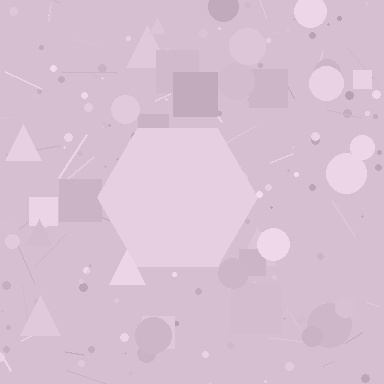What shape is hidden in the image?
A hexagon is hidden in the image.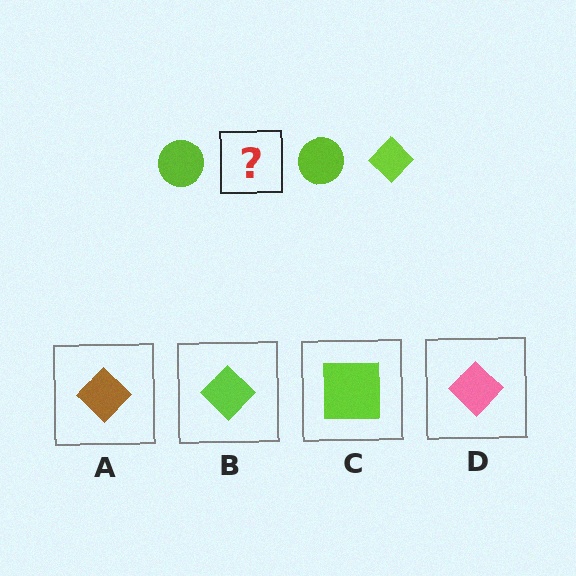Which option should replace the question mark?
Option B.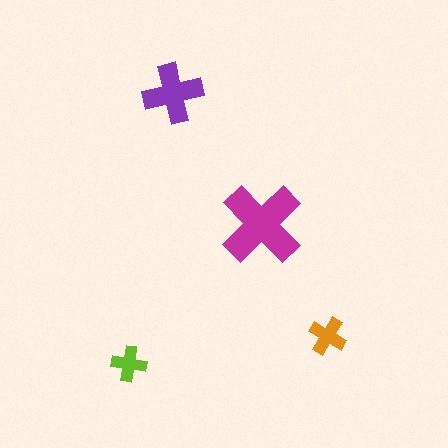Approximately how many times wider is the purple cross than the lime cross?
About 1.5 times wider.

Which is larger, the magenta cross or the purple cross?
The magenta one.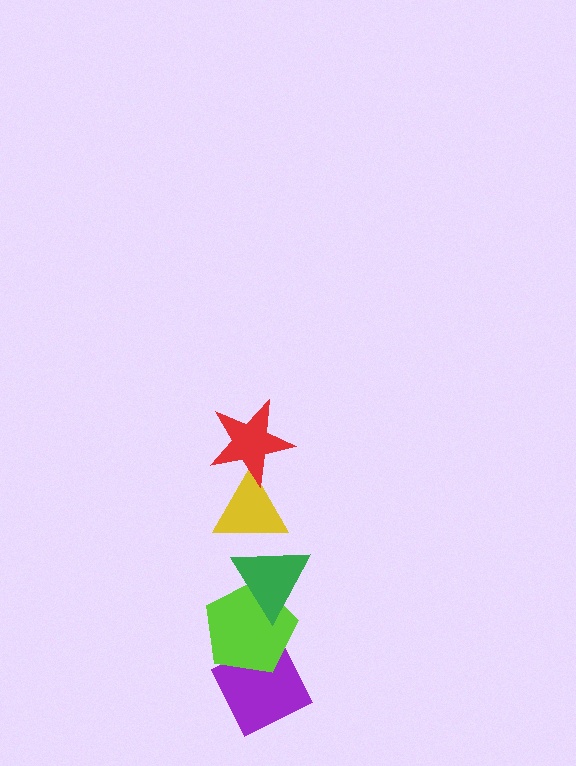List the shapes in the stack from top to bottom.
From top to bottom: the red star, the yellow triangle, the green triangle, the lime pentagon, the purple diamond.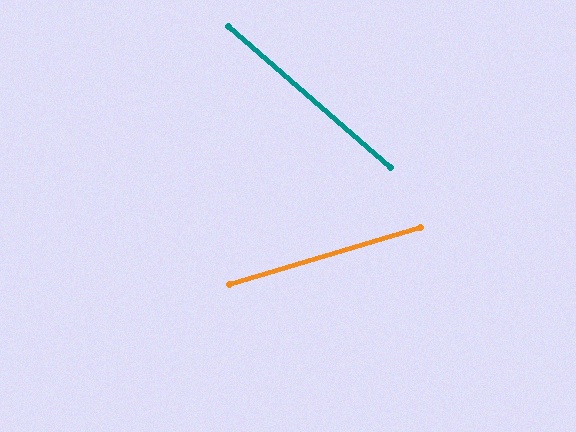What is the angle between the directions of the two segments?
Approximately 58 degrees.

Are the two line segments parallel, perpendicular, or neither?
Neither parallel nor perpendicular — they differ by about 58°.